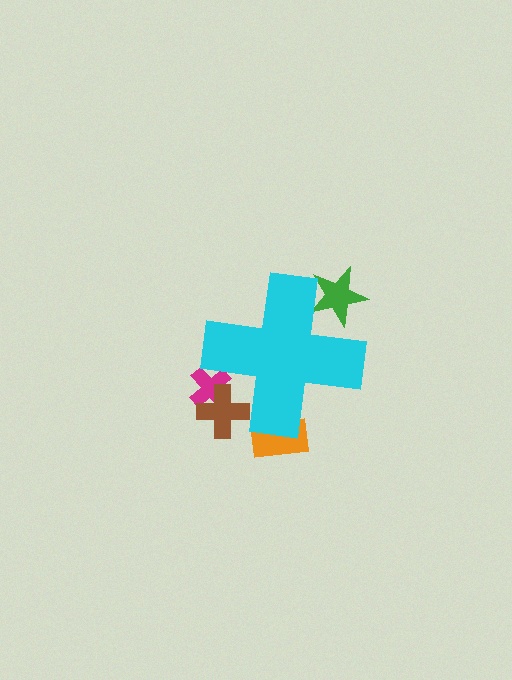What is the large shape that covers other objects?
A cyan cross.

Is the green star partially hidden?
Yes, the green star is partially hidden behind the cyan cross.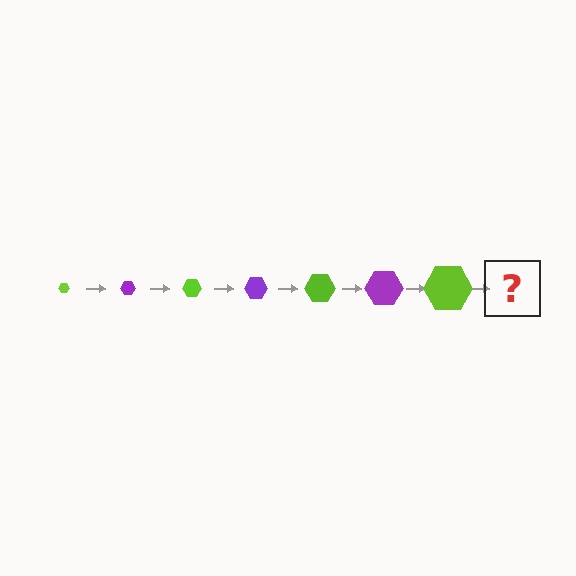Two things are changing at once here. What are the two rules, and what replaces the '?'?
The two rules are that the hexagon grows larger each step and the color cycles through lime and purple. The '?' should be a purple hexagon, larger than the previous one.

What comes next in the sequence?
The next element should be a purple hexagon, larger than the previous one.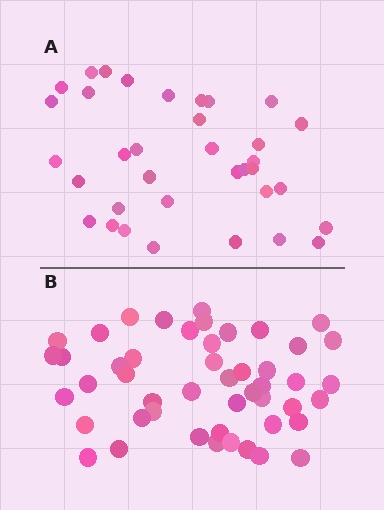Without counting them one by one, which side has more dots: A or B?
Region B (the bottom region) has more dots.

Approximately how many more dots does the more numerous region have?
Region B has approximately 15 more dots than region A.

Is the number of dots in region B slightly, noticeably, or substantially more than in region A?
Region B has noticeably more, but not dramatically so. The ratio is roughly 1.4 to 1.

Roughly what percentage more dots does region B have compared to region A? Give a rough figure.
About 35% more.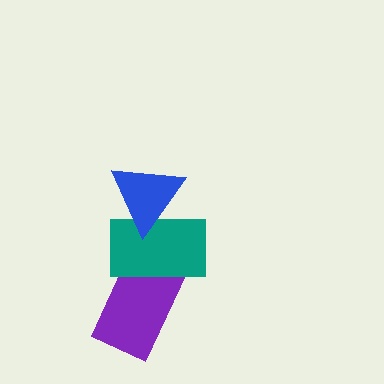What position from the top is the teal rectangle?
The teal rectangle is 2nd from the top.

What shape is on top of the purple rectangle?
The teal rectangle is on top of the purple rectangle.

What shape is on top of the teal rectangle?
The blue triangle is on top of the teal rectangle.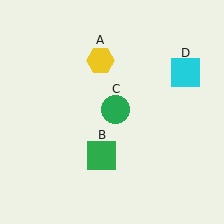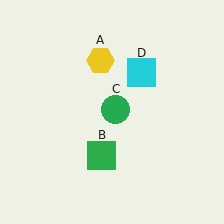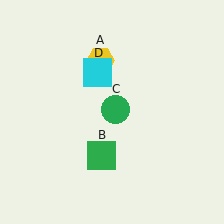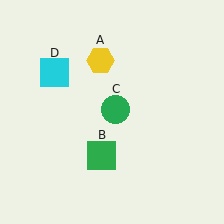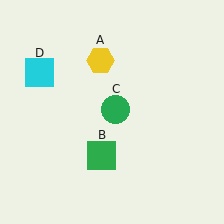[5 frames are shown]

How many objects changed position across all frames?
1 object changed position: cyan square (object D).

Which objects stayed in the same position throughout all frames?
Yellow hexagon (object A) and green square (object B) and green circle (object C) remained stationary.